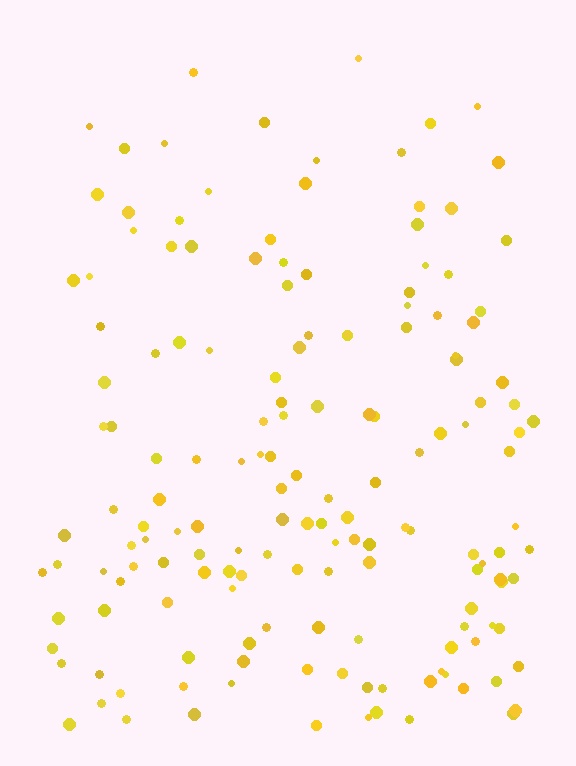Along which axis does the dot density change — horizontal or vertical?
Vertical.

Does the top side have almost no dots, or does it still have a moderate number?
Still a moderate number, just noticeably fewer than the bottom.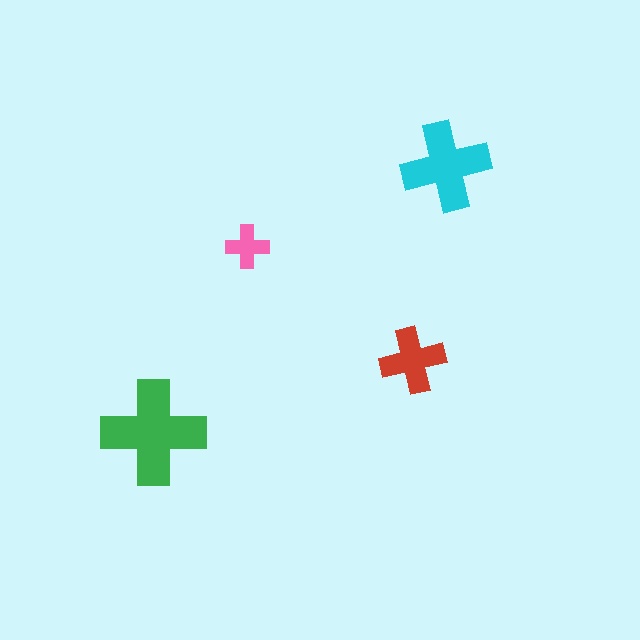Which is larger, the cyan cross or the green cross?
The green one.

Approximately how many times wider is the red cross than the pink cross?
About 1.5 times wider.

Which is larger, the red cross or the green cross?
The green one.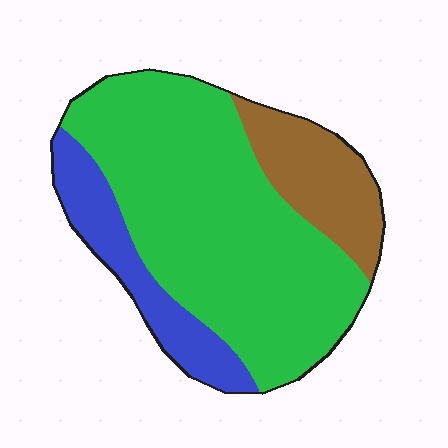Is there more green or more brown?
Green.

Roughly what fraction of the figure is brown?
Brown covers about 15% of the figure.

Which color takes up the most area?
Green, at roughly 65%.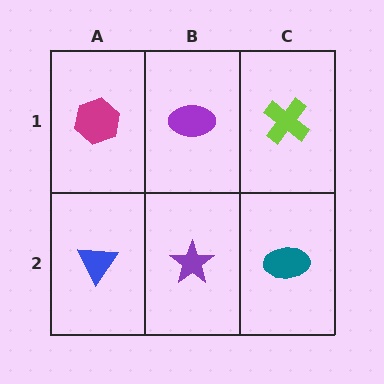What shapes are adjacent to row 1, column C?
A teal ellipse (row 2, column C), a purple ellipse (row 1, column B).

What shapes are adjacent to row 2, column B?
A purple ellipse (row 1, column B), a blue triangle (row 2, column A), a teal ellipse (row 2, column C).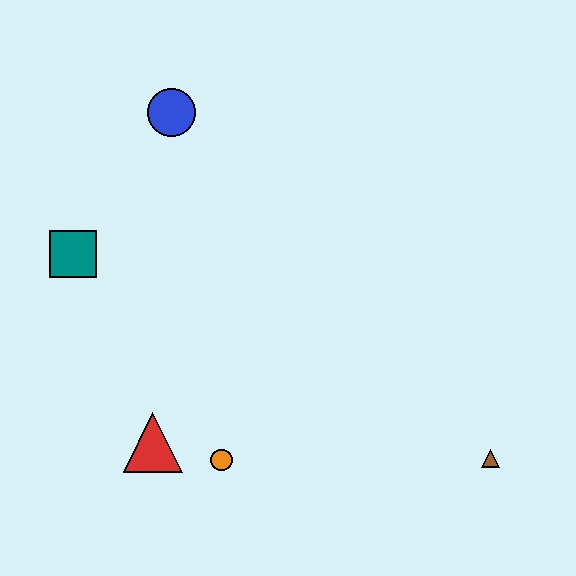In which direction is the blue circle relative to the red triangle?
The blue circle is above the red triangle.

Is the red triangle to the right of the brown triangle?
No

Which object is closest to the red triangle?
The orange circle is closest to the red triangle.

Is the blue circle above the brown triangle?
Yes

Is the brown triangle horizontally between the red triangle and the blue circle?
No